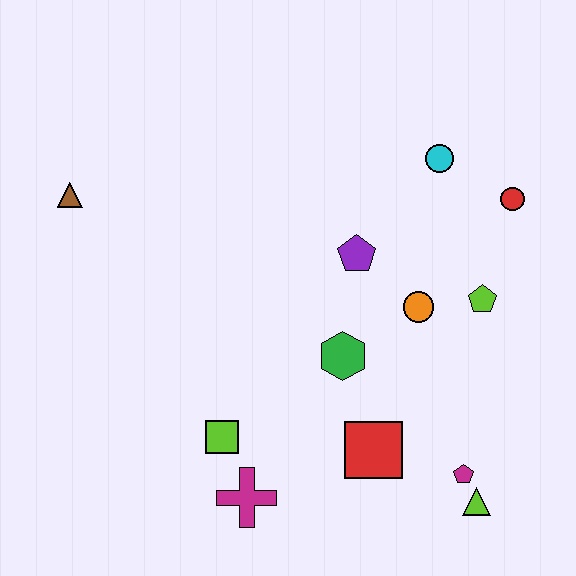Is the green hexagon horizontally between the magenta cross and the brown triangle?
No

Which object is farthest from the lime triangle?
The brown triangle is farthest from the lime triangle.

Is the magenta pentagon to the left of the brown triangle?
No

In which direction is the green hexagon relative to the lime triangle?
The green hexagon is above the lime triangle.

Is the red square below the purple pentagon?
Yes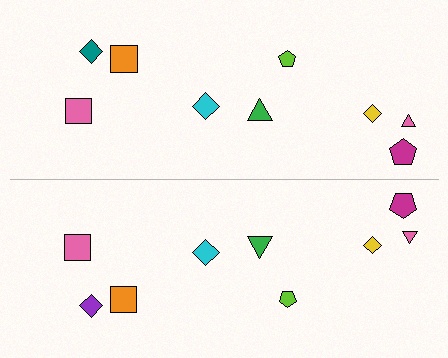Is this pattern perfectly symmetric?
No, the pattern is not perfectly symmetric. The purple diamond on the bottom side breaks the symmetry — its mirror counterpart is teal.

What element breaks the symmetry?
The purple diamond on the bottom side breaks the symmetry — its mirror counterpart is teal.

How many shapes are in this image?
There are 18 shapes in this image.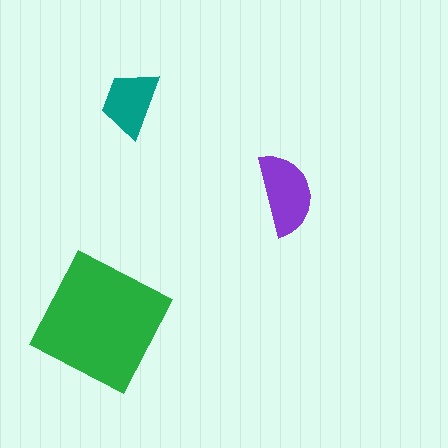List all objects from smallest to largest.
The teal trapezoid, the purple semicircle, the green square.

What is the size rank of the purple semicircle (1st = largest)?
2nd.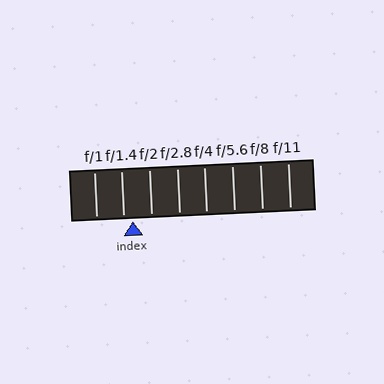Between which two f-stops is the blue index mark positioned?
The index mark is between f/1.4 and f/2.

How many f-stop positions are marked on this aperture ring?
There are 8 f-stop positions marked.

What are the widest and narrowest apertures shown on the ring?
The widest aperture shown is f/1 and the narrowest is f/11.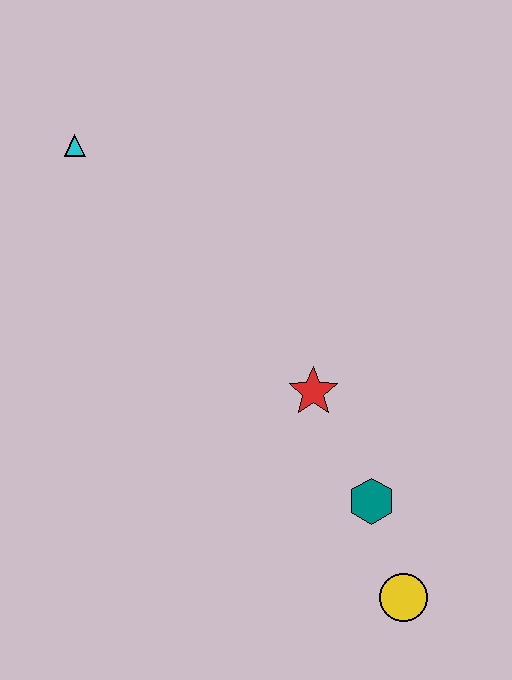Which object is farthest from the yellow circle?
The cyan triangle is farthest from the yellow circle.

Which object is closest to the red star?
The teal hexagon is closest to the red star.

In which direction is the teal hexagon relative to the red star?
The teal hexagon is below the red star.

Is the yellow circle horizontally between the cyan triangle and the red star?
No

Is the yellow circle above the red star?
No